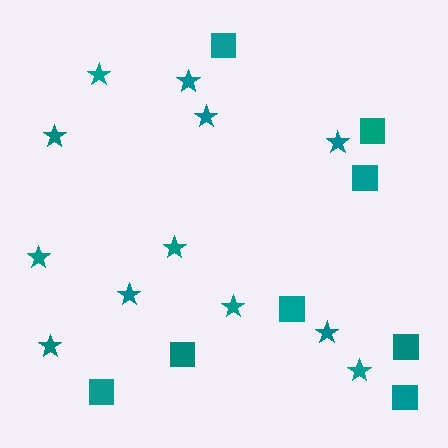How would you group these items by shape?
There are 2 groups: one group of squares (8) and one group of stars (12).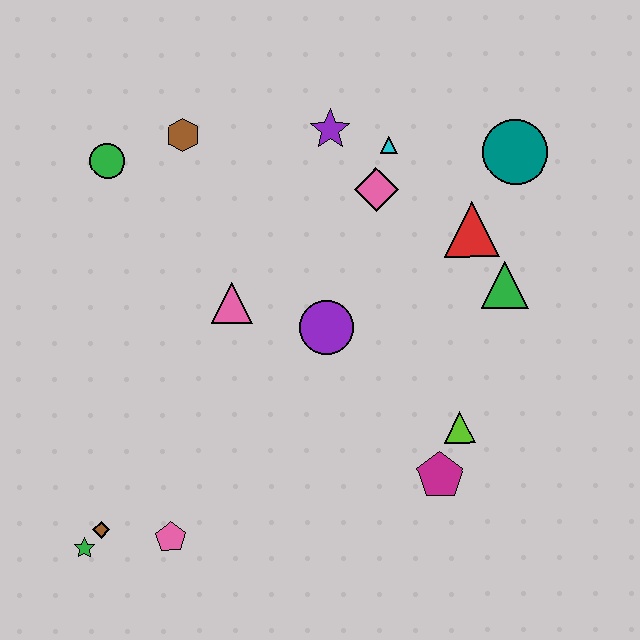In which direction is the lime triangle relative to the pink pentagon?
The lime triangle is to the right of the pink pentagon.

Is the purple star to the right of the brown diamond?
Yes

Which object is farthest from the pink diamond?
The green star is farthest from the pink diamond.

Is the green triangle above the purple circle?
Yes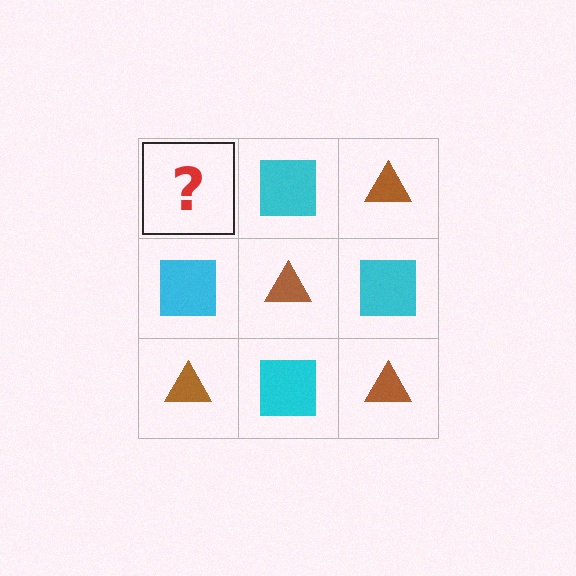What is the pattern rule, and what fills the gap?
The rule is that it alternates brown triangle and cyan square in a checkerboard pattern. The gap should be filled with a brown triangle.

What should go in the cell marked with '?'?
The missing cell should contain a brown triangle.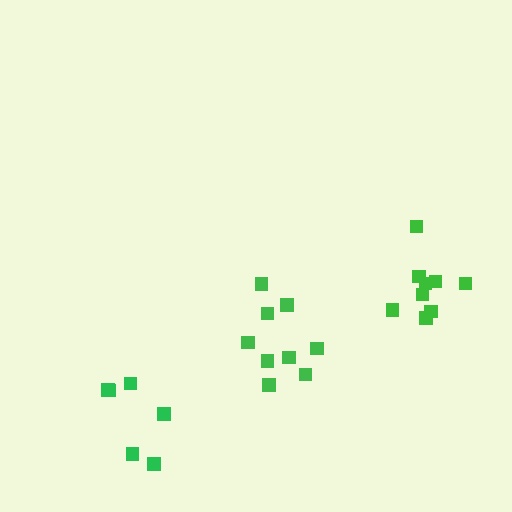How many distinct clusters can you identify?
There are 3 distinct clusters.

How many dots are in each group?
Group 1: 9 dots, Group 2: 9 dots, Group 3: 6 dots (24 total).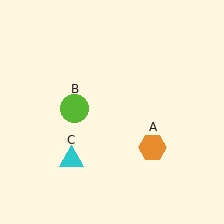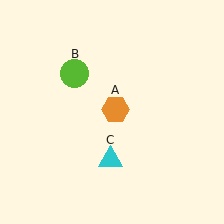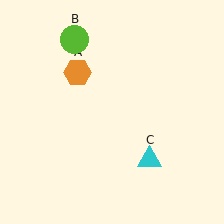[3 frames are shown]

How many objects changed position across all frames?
3 objects changed position: orange hexagon (object A), lime circle (object B), cyan triangle (object C).